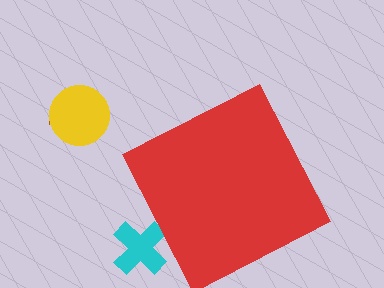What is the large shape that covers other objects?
A red diamond.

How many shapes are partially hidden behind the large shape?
1 shape is partially hidden.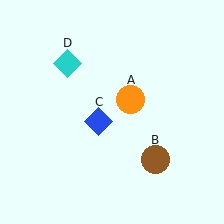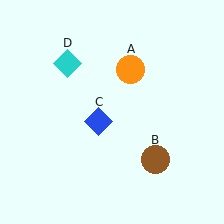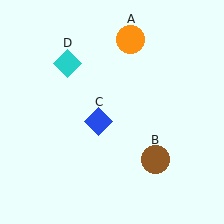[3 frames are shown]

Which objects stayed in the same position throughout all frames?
Brown circle (object B) and blue diamond (object C) and cyan diamond (object D) remained stationary.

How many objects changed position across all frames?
1 object changed position: orange circle (object A).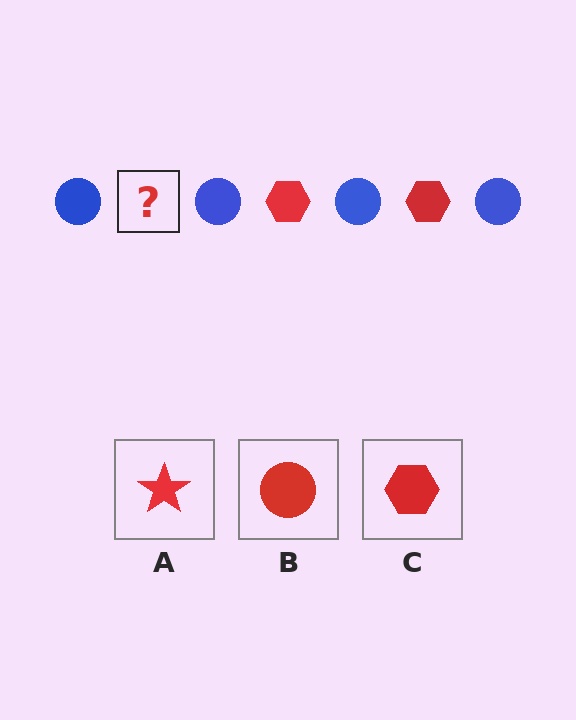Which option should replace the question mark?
Option C.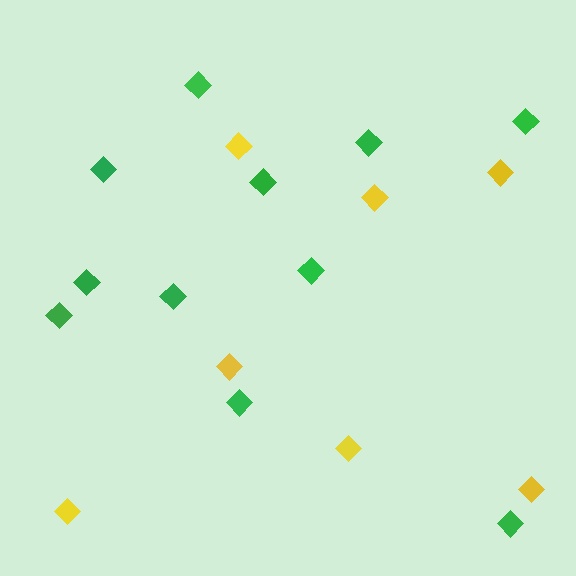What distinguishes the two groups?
There are 2 groups: one group of yellow diamonds (7) and one group of green diamonds (11).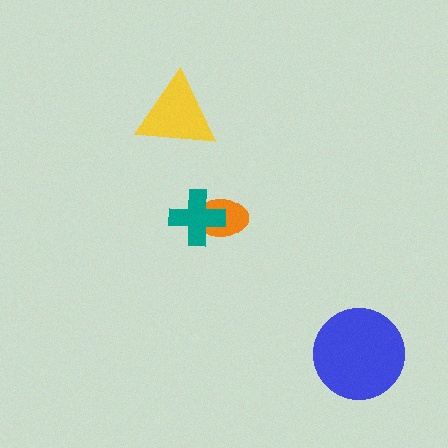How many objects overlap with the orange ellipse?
1 object overlaps with the orange ellipse.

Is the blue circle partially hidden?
No, no other shape covers it.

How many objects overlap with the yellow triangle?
0 objects overlap with the yellow triangle.